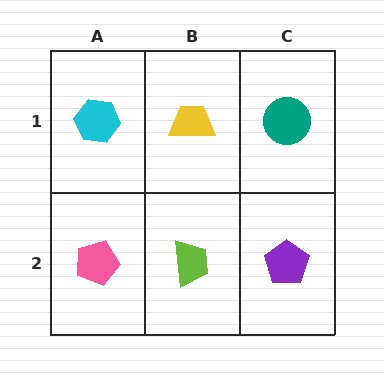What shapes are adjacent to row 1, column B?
A lime trapezoid (row 2, column B), a cyan hexagon (row 1, column A), a teal circle (row 1, column C).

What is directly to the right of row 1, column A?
A yellow trapezoid.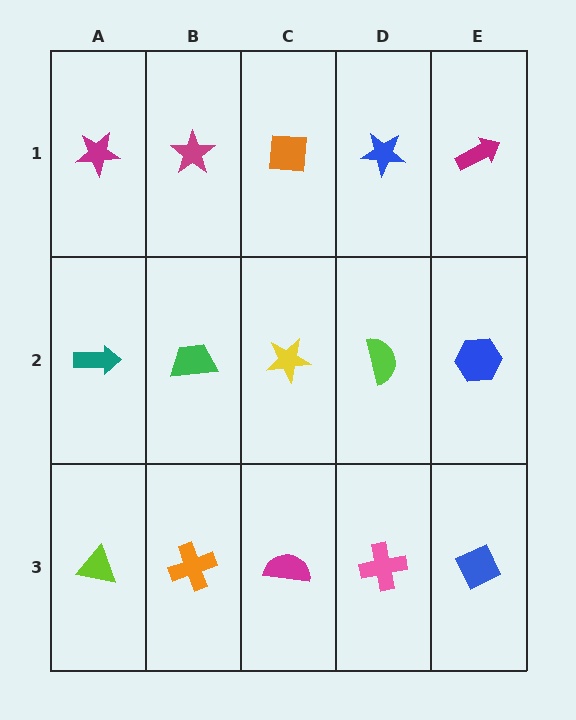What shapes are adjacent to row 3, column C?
A yellow star (row 2, column C), an orange cross (row 3, column B), a pink cross (row 3, column D).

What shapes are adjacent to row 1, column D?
A lime semicircle (row 2, column D), an orange square (row 1, column C), a magenta arrow (row 1, column E).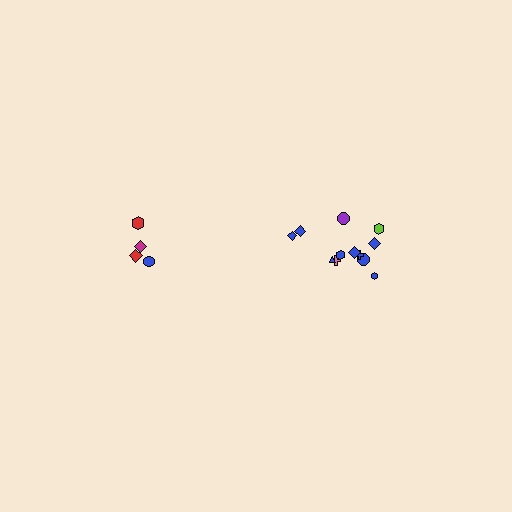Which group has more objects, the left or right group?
The right group.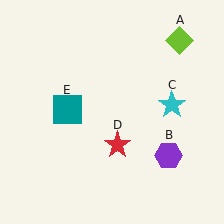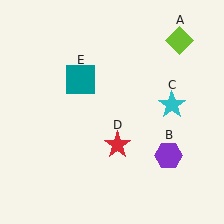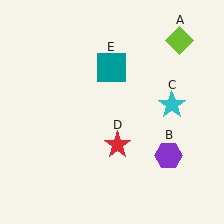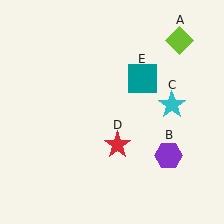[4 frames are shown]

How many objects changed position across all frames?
1 object changed position: teal square (object E).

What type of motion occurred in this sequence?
The teal square (object E) rotated clockwise around the center of the scene.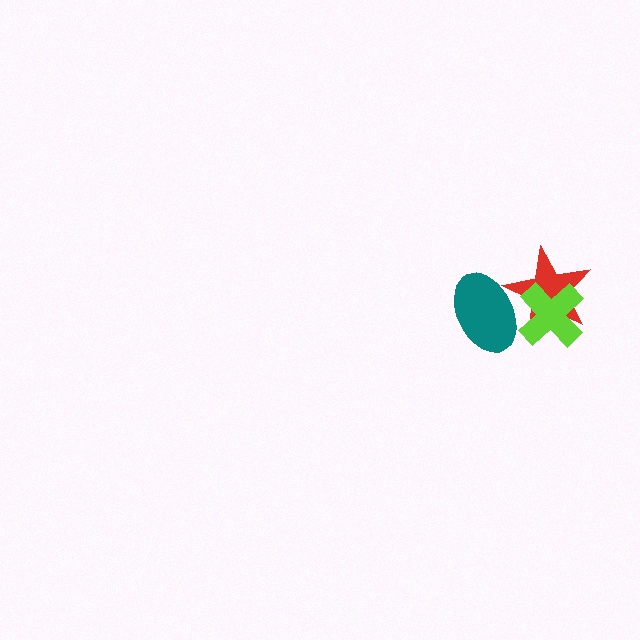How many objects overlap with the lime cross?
2 objects overlap with the lime cross.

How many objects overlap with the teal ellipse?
2 objects overlap with the teal ellipse.